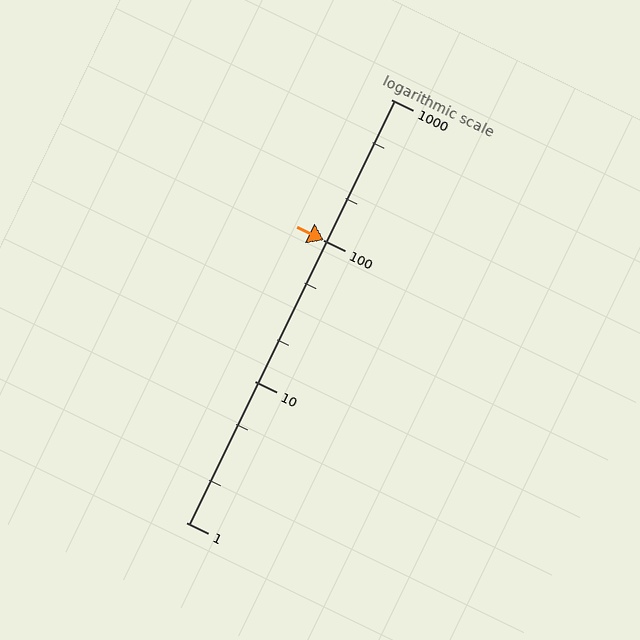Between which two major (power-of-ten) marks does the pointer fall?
The pointer is between 100 and 1000.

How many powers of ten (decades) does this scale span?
The scale spans 3 decades, from 1 to 1000.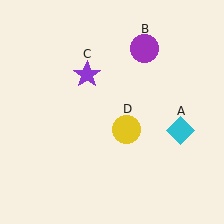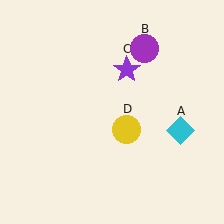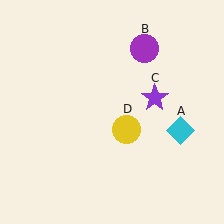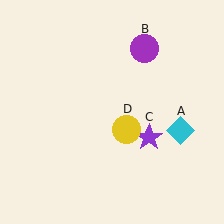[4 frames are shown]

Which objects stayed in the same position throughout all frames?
Cyan diamond (object A) and purple circle (object B) and yellow circle (object D) remained stationary.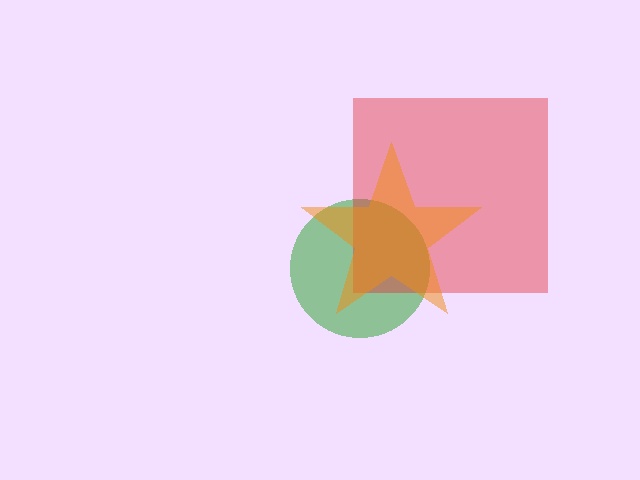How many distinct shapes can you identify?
There are 3 distinct shapes: a green circle, a red square, an orange star.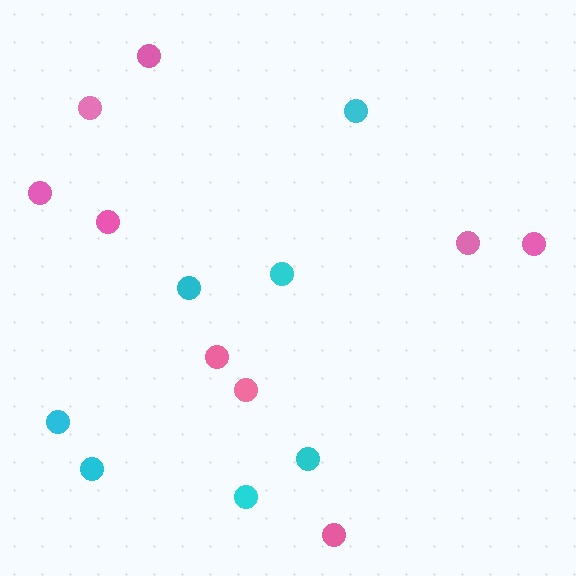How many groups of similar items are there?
There are 2 groups: one group of cyan circles (7) and one group of pink circles (9).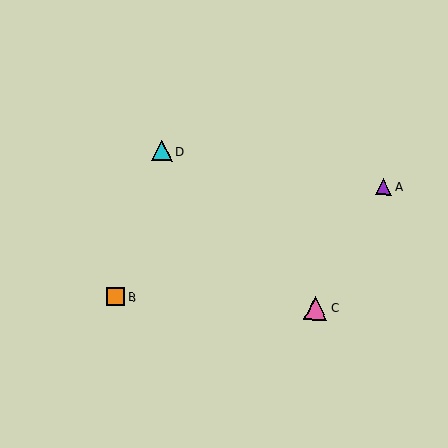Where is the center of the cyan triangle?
The center of the cyan triangle is at (162, 151).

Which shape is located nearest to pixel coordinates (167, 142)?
The cyan triangle (labeled D) at (162, 151) is nearest to that location.